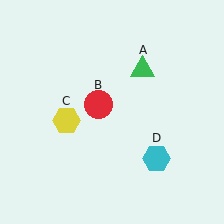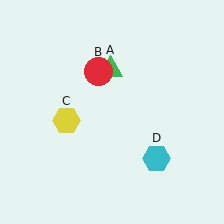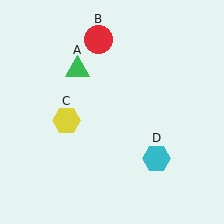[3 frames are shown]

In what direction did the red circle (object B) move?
The red circle (object B) moved up.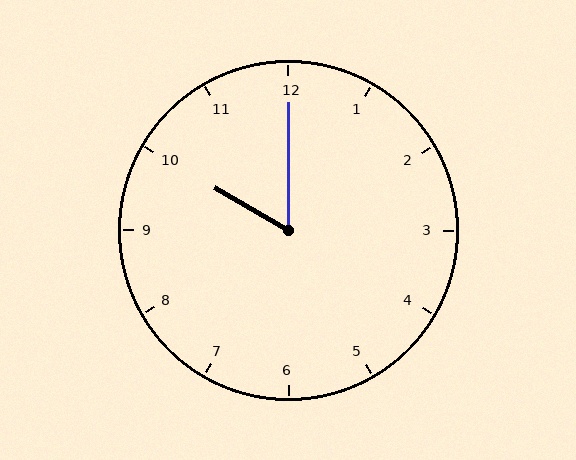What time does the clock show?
10:00.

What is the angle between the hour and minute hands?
Approximately 60 degrees.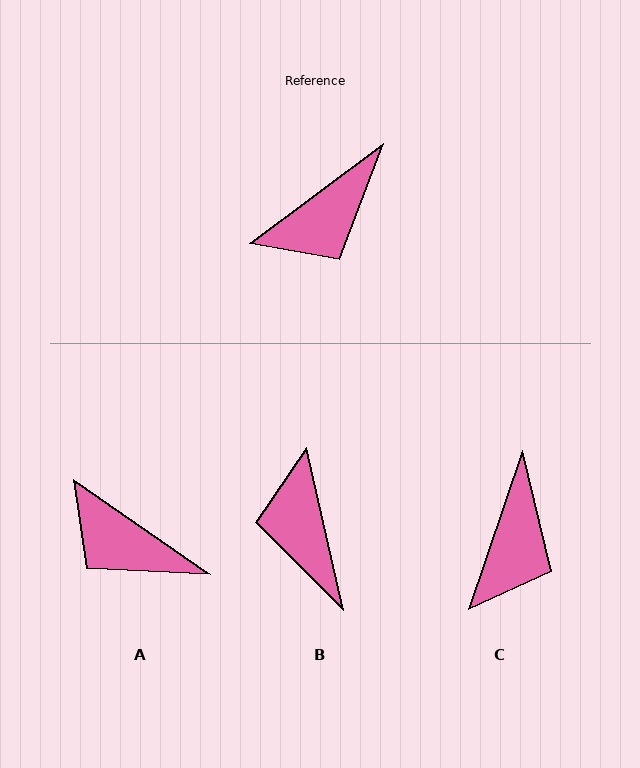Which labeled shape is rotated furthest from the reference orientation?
B, about 114 degrees away.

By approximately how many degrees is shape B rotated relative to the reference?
Approximately 114 degrees clockwise.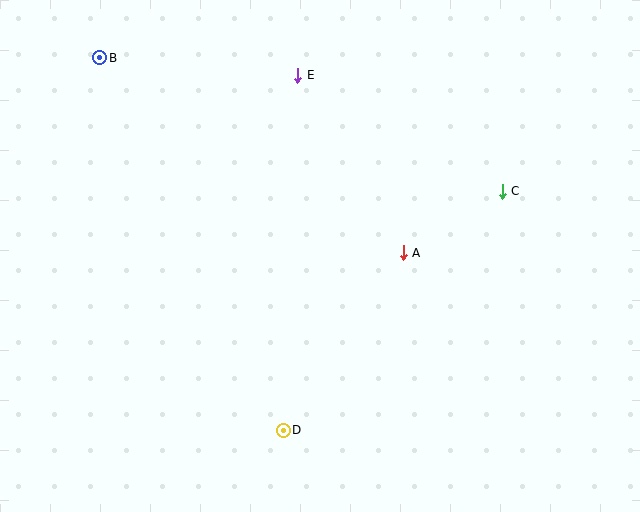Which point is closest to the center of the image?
Point A at (403, 253) is closest to the center.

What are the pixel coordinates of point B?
Point B is at (100, 58).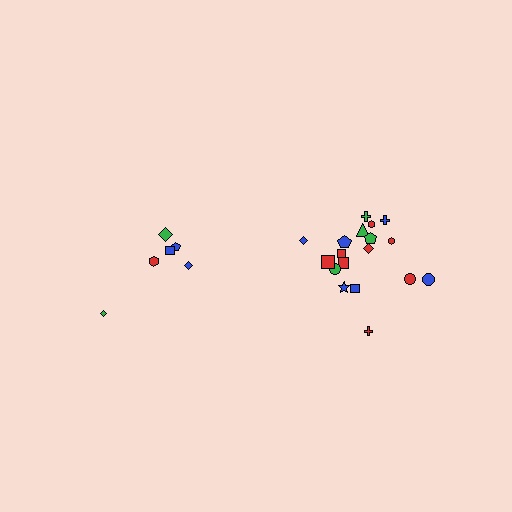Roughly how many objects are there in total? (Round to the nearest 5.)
Roughly 25 objects in total.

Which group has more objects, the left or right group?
The right group.